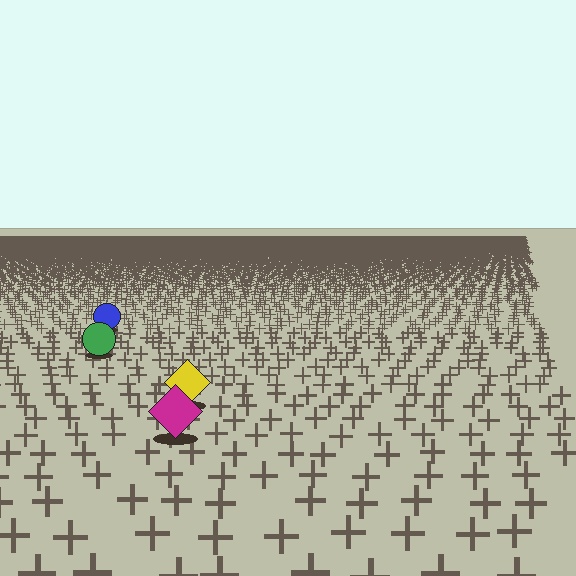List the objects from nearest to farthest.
From nearest to farthest: the magenta diamond, the yellow diamond, the green circle, the blue circle.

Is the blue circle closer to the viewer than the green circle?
No. The green circle is closer — you can tell from the texture gradient: the ground texture is coarser near it.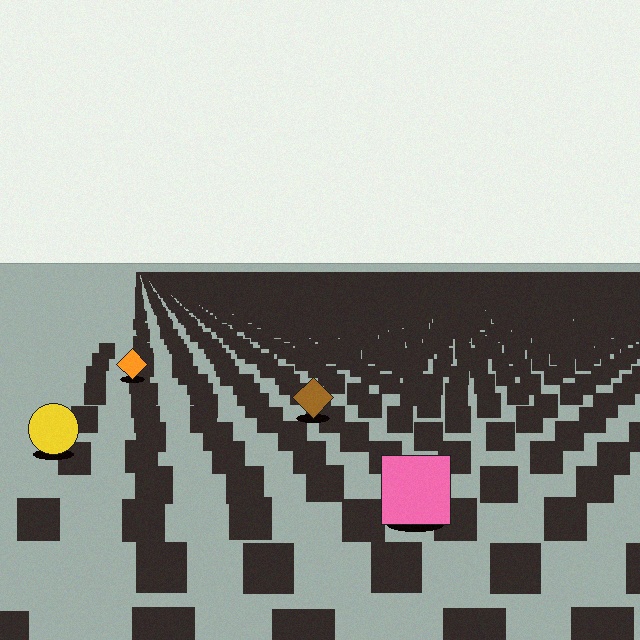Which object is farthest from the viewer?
The orange diamond is farthest from the viewer. It appears smaller and the ground texture around it is denser.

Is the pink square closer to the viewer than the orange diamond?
Yes. The pink square is closer — you can tell from the texture gradient: the ground texture is coarser near it.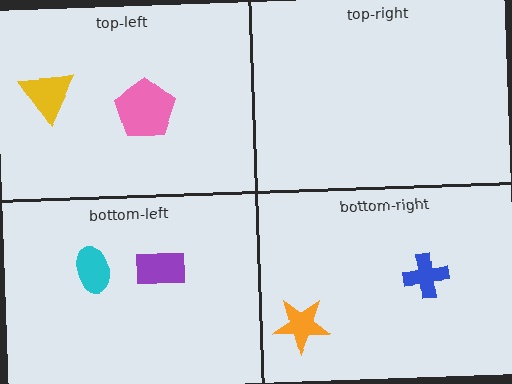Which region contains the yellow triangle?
The top-left region.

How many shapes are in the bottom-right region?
2.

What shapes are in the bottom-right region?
The orange star, the blue cross.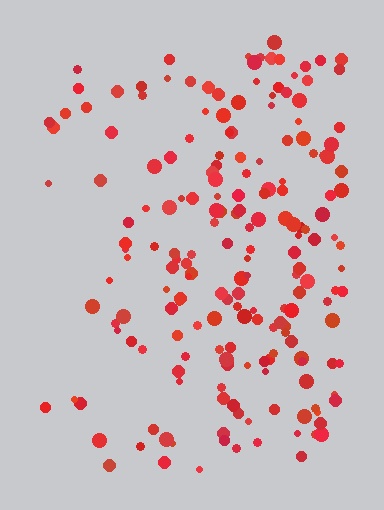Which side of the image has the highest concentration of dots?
The right.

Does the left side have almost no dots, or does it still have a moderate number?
Still a moderate number, just noticeably fewer than the right.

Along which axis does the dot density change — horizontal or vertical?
Horizontal.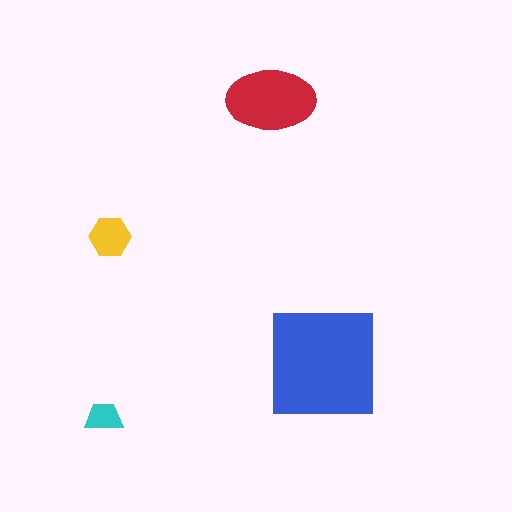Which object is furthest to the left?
The cyan trapezoid is leftmost.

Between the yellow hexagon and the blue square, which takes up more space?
The blue square.